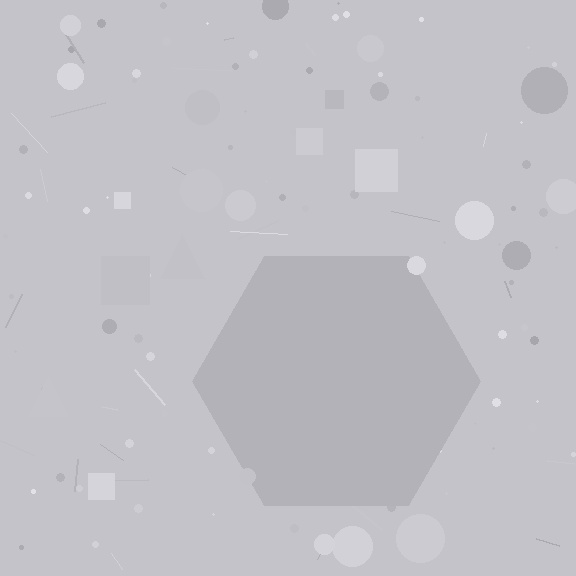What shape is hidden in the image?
A hexagon is hidden in the image.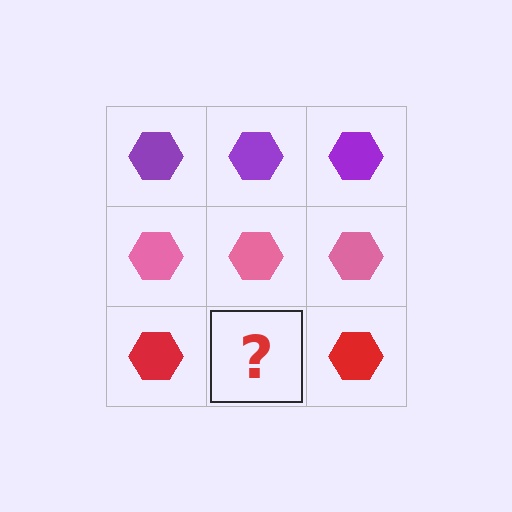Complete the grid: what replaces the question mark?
The question mark should be replaced with a red hexagon.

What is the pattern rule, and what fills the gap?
The rule is that each row has a consistent color. The gap should be filled with a red hexagon.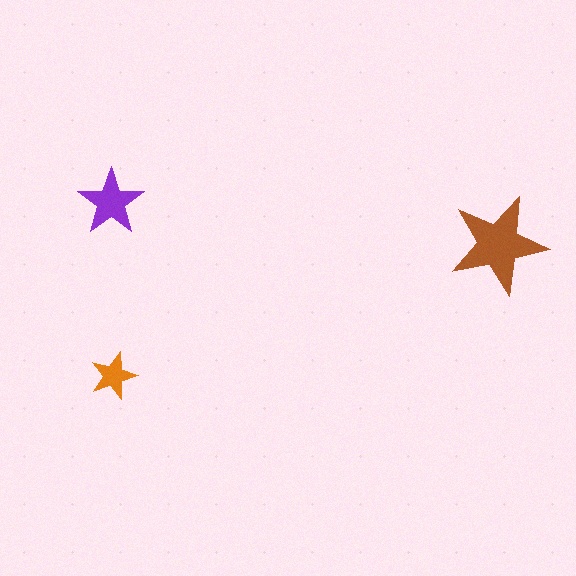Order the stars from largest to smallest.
the brown one, the purple one, the orange one.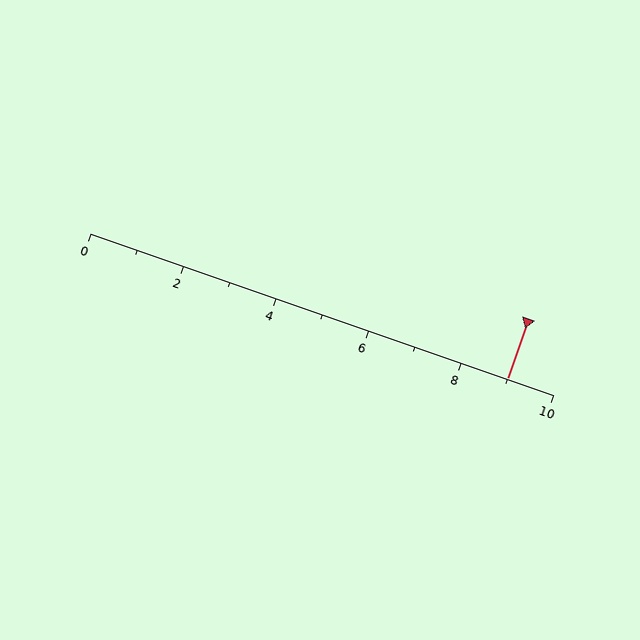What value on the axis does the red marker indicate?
The marker indicates approximately 9.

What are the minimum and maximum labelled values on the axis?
The axis runs from 0 to 10.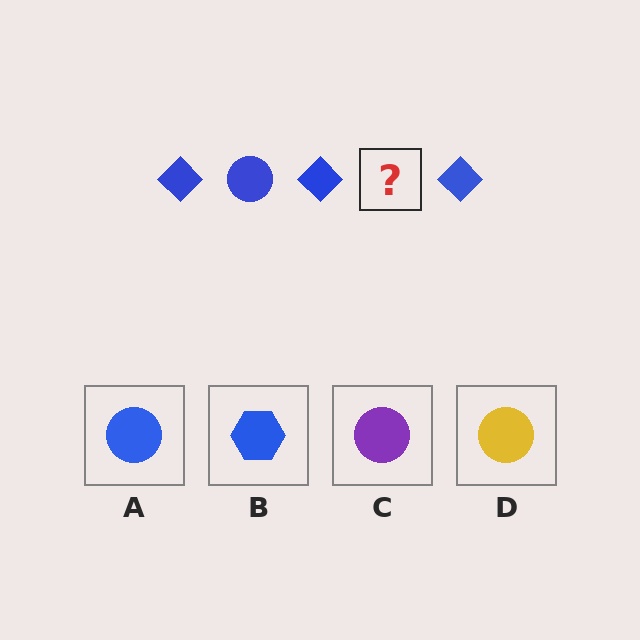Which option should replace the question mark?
Option A.